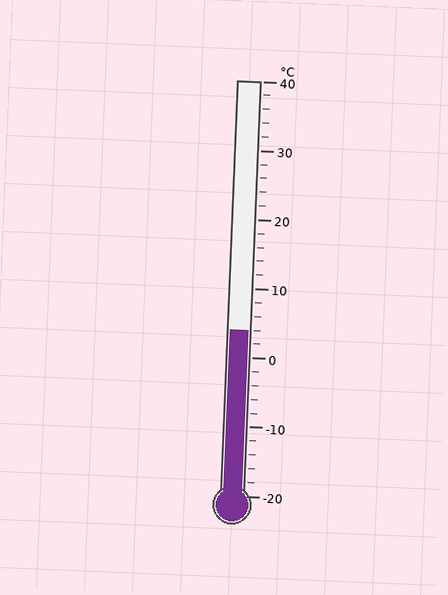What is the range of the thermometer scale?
The thermometer scale ranges from -20°C to 40°C.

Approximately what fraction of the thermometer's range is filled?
The thermometer is filled to approximately 40% of its range.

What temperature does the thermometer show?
The thermometer shows approximately 4°C.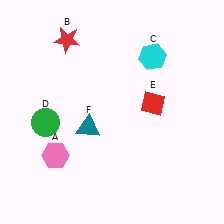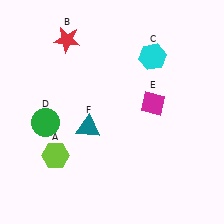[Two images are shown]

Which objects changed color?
A changed from pink to lime. E changed from red to magenta.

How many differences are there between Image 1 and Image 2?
There are 2 differences between the two images.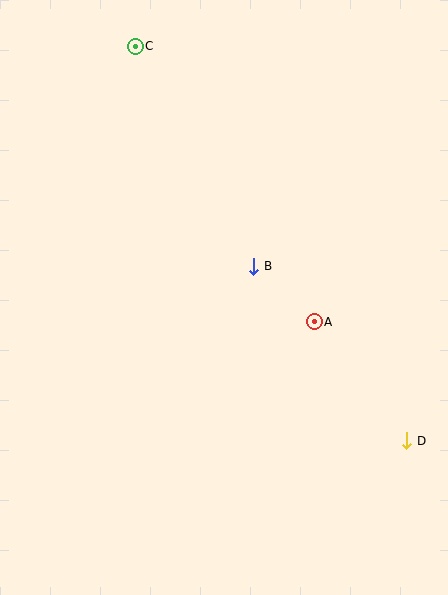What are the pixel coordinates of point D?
Point D is at (407, 441).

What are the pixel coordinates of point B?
Point B is at (254, 266).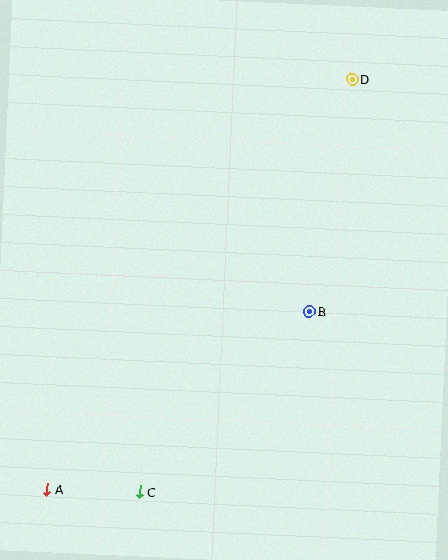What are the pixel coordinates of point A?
Point A is at (47, 489).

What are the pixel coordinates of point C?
Point C is at (139, 492).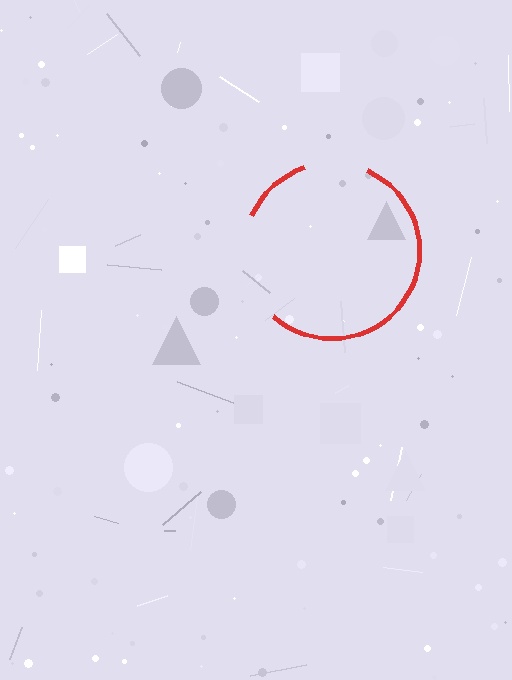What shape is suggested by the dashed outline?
The dashed outline suggests a circle.